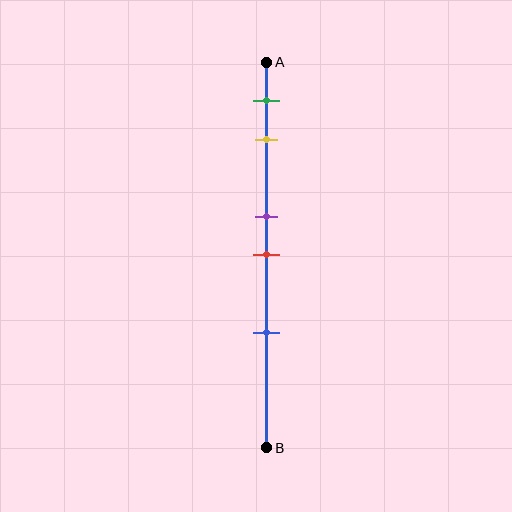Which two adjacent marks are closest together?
The purple and red marks are the closest adjacent pair.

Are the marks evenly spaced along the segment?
No, the marks are not evenly spaced.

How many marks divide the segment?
There are 5 marks dividing the segment.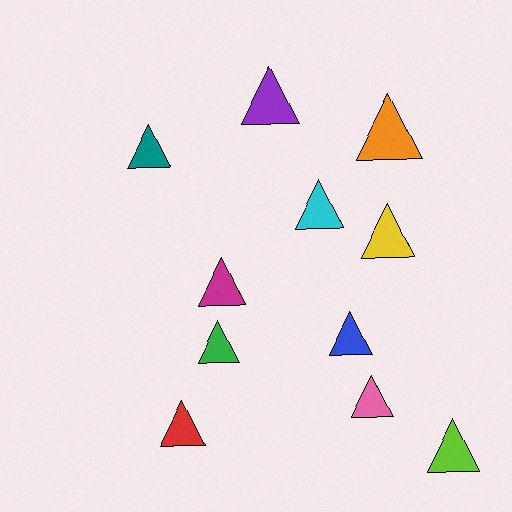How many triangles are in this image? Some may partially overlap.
There are 11 triangles.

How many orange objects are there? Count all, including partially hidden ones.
There is 1 orange object.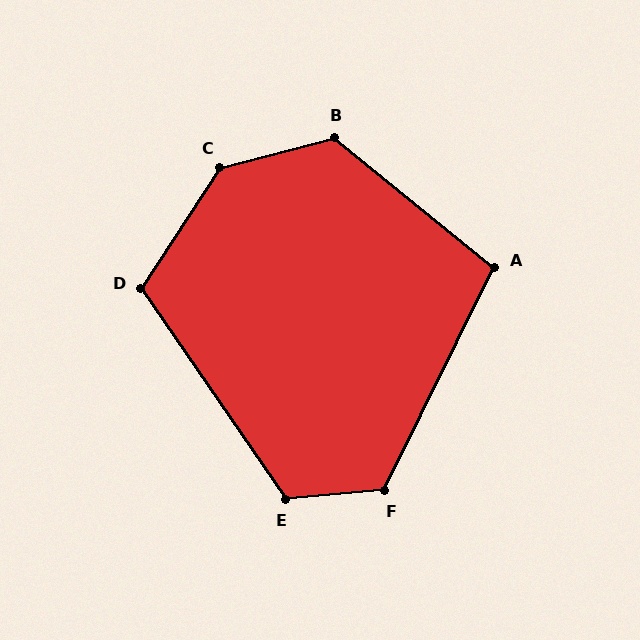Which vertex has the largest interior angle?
C, at approximately 138 degrees.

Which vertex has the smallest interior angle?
A, at approximately 103 degrees.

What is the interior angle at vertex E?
Approximately 120 degrees (obtuse).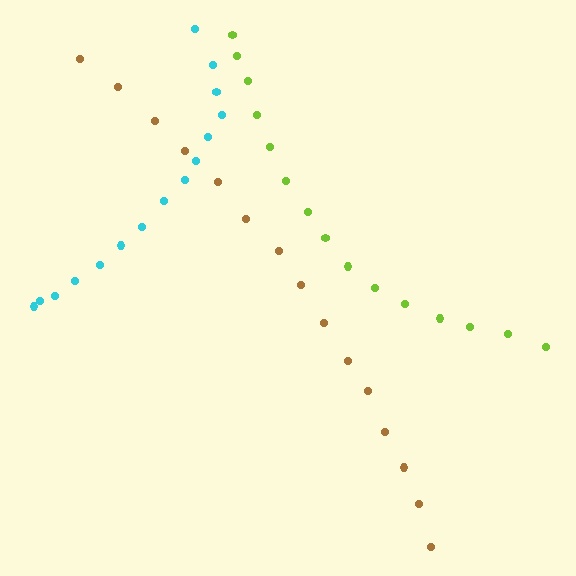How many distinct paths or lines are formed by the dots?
There are 3 distinct paths.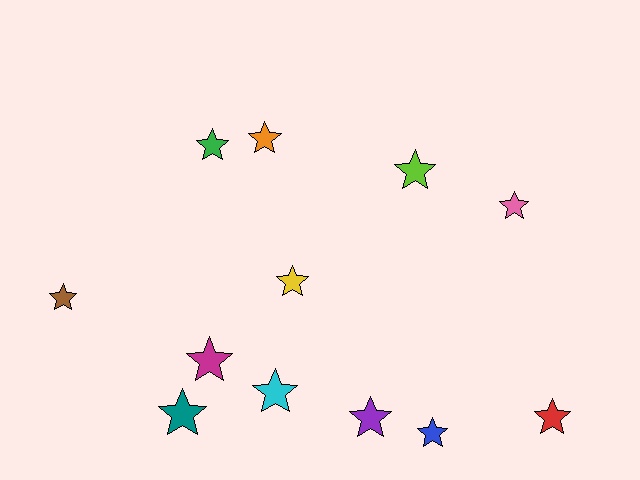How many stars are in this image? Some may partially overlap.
There are 12 stars.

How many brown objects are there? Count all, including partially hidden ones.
There is 1 brown object.